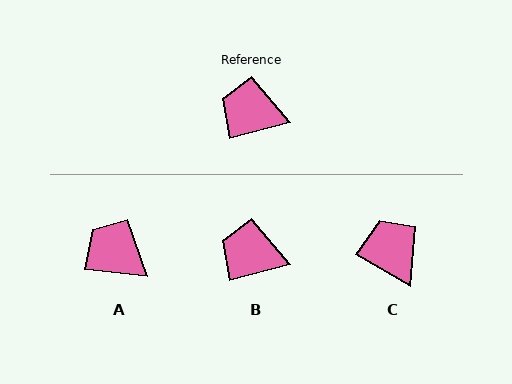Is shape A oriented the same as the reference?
No, it is off by about 21 degrees.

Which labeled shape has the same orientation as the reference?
B.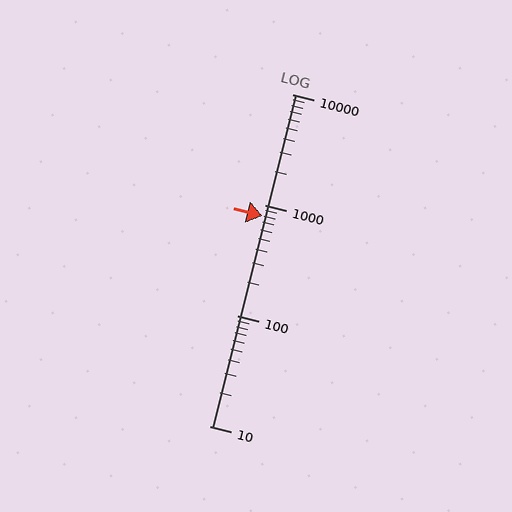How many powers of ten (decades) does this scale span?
The scale spans 3 decades, from 10 to 10000.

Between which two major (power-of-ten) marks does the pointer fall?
The pointer is between 100 and 1000.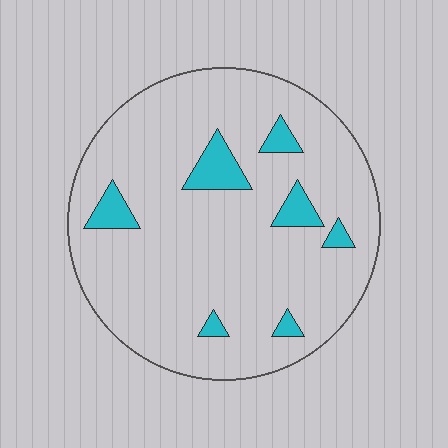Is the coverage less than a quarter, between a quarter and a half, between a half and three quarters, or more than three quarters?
Less than a quarter.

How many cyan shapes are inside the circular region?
7.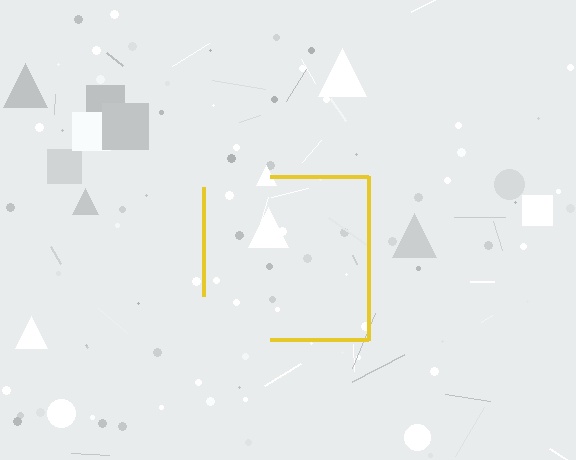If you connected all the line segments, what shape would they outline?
They would outline a square.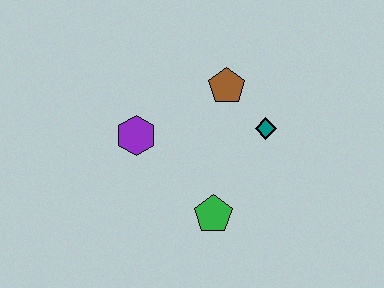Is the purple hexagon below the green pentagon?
No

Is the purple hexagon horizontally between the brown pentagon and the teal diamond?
No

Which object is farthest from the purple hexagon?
The teal diamond is farthest from the purple hexagon.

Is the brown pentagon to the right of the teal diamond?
No